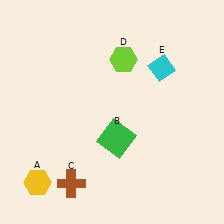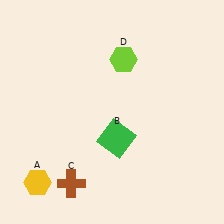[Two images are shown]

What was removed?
The cyan diamond (E) was removed in Image 2.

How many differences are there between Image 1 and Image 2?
There is 1 difference between the two images.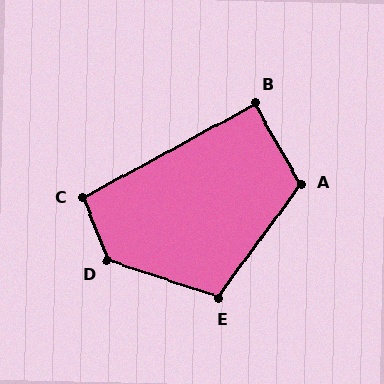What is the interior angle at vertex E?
Approximately 107 degrees (obtuse).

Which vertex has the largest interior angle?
D, at approximately 129 degrees.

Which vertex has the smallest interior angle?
B, at approximately 91 degrees.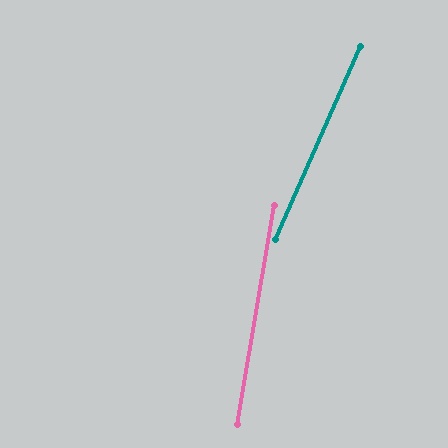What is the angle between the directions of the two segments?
Approximately 14 degrees.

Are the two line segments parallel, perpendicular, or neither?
Neither parallel nor perpendicular — they differ by about 14°.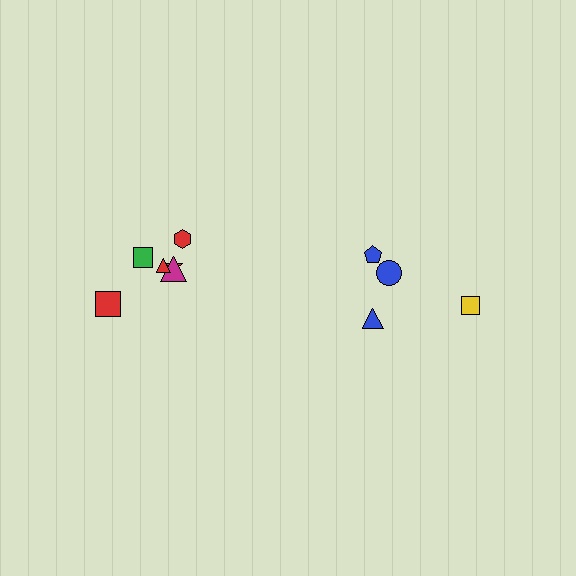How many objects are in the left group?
There are 6 objects.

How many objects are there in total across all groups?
There are 10 objects.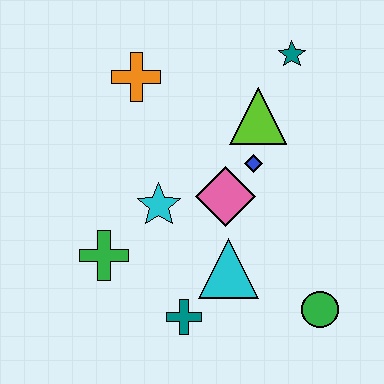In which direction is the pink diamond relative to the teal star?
The pink diamond is below the teal star.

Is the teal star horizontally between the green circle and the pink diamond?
Yes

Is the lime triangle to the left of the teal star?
Yes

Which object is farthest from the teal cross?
The teal star is farthest from the teal cross.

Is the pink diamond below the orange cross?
Yes